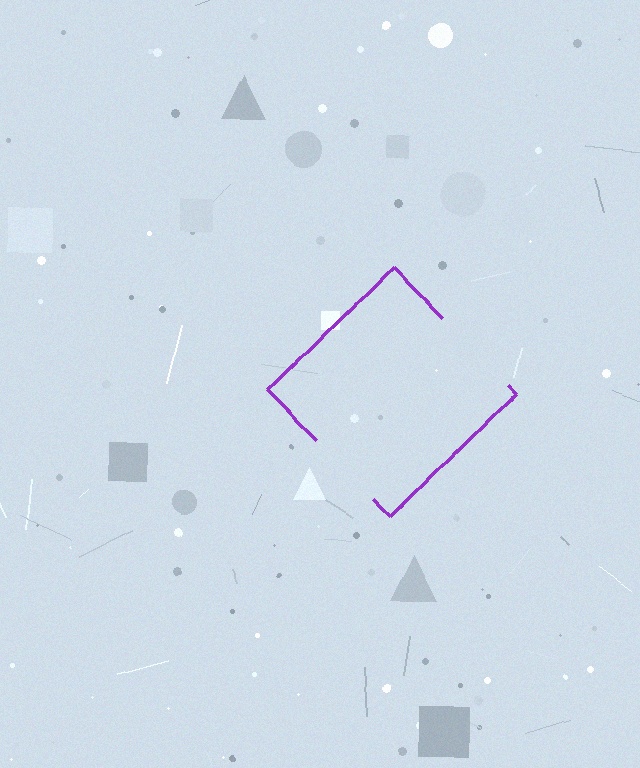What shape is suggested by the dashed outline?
The dashed outline suggests a diamond.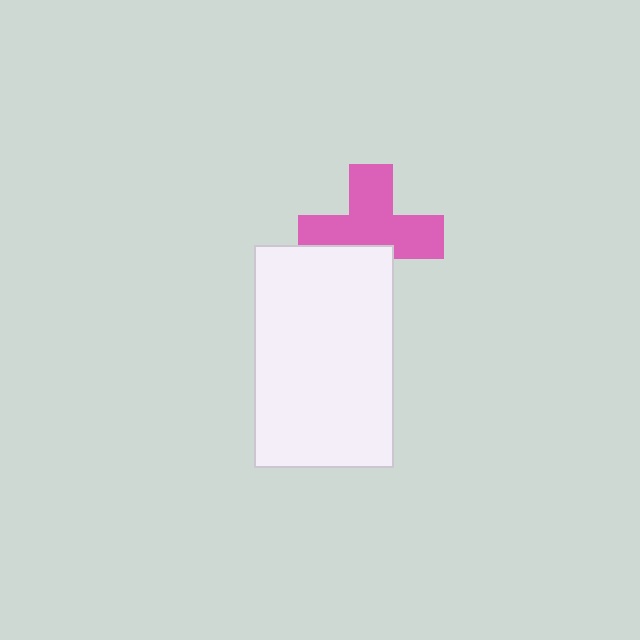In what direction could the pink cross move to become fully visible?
The pink cross could move up. That would shift it out from behind the white rectangle entirely.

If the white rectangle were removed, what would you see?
You would see the complete pink cross.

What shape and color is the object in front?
The object in front is a white rectangle.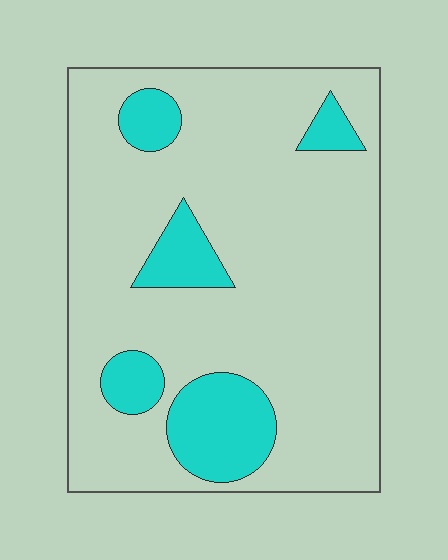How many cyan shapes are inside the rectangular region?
5.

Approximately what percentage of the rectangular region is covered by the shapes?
Approximately 15%.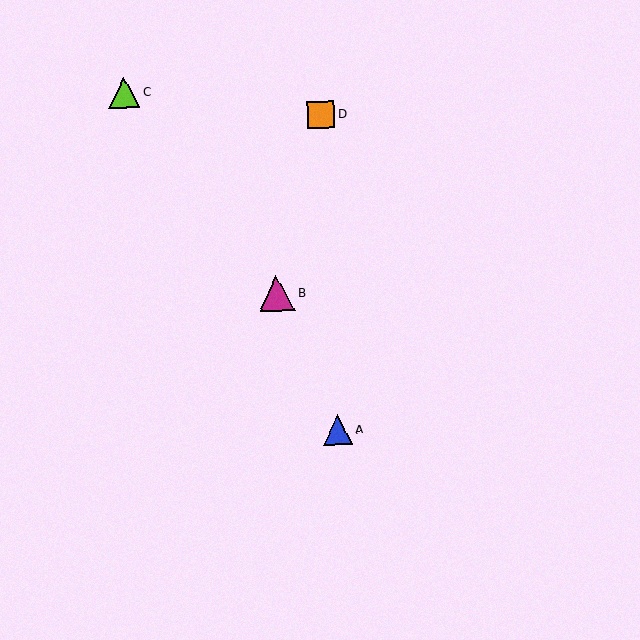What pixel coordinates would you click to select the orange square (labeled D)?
Click at (321, 115) to select the orange square D.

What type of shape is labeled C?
Shape C is a lime triangle.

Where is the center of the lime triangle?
The center of the lime triangle is at (124, 93).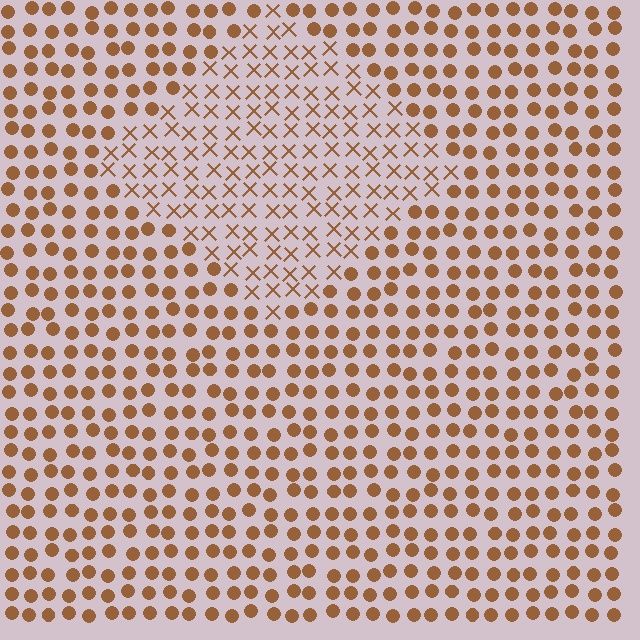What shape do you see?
I see a diamond.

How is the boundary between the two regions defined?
The boundary is defined by a change in element shape: X marks inside vs. circles outside. All elements share the same color and spacing.